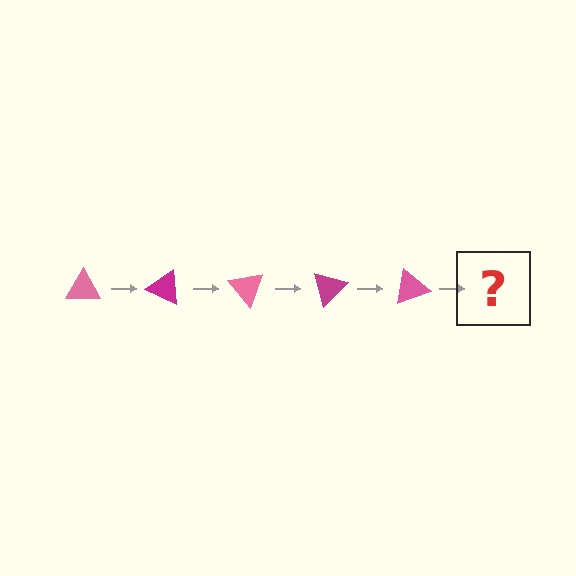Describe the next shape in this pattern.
It should be a magenta triangle, rotated 125 degrees from the start.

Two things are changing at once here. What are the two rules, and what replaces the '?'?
The two rules are that it rotates 25 degrees each step and the color cycles through pink and magenta. The '?' should be a magenta triangle, rotated 125 degrees from the start.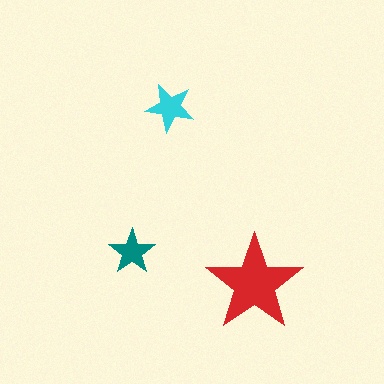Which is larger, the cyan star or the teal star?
The cyan one.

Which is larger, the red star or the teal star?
The red one.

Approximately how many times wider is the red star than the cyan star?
About 2 times wider.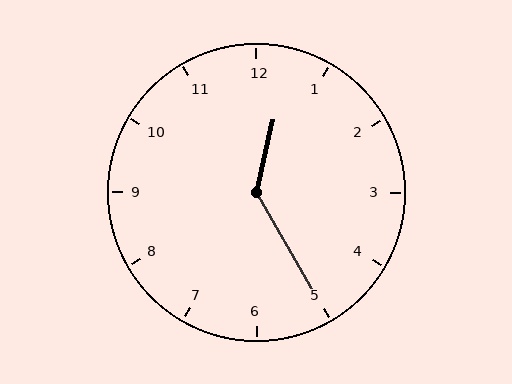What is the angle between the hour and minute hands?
Approximately 138 degrees.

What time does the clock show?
12:25.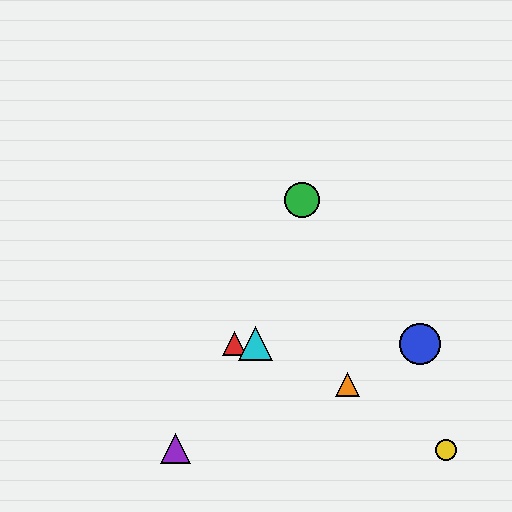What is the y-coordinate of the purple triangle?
The purple triangle is at y≈448.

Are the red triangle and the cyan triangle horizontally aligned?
Yes, both are at y≈344.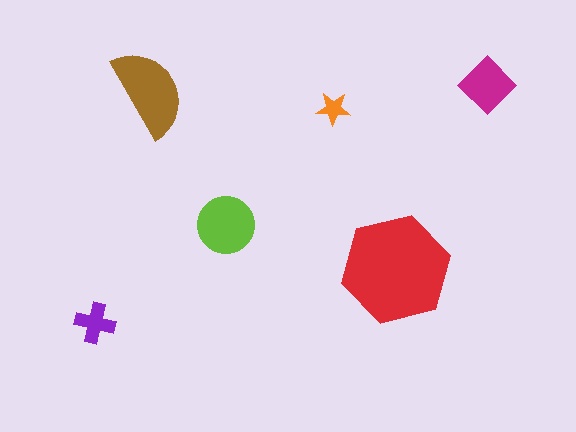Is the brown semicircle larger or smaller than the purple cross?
Larger.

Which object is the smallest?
The orange star.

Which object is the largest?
The red hexagon.